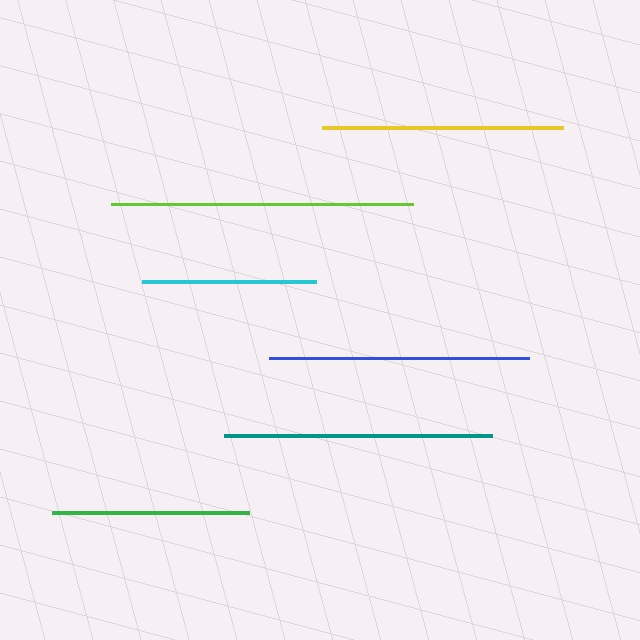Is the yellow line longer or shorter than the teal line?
The teal line is longer than the yellow line.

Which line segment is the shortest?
The cyan line is the shortest at approximately 174 pixels.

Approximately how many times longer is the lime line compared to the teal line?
The lime line is approximately 1.1 times the length of the teal line.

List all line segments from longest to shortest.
From longest to shortest: lime, teal, blue, yellow, green, cyan.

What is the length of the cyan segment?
The cyan segment is approximately 174 pixels long.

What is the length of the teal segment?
The teal segment is approximately 267 pixels long.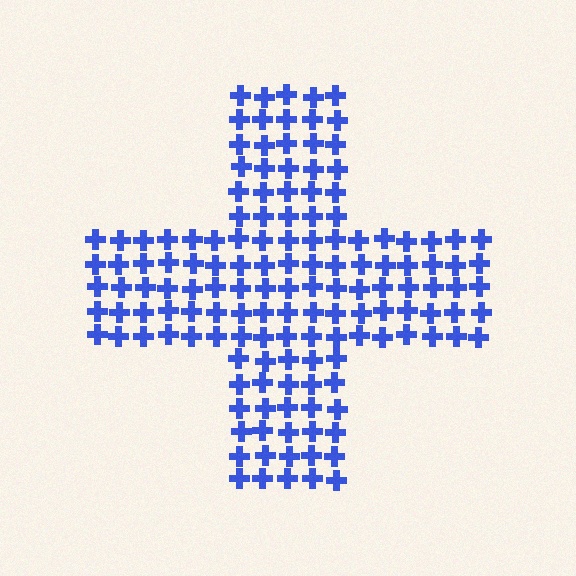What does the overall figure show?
The overall figure shows a cross.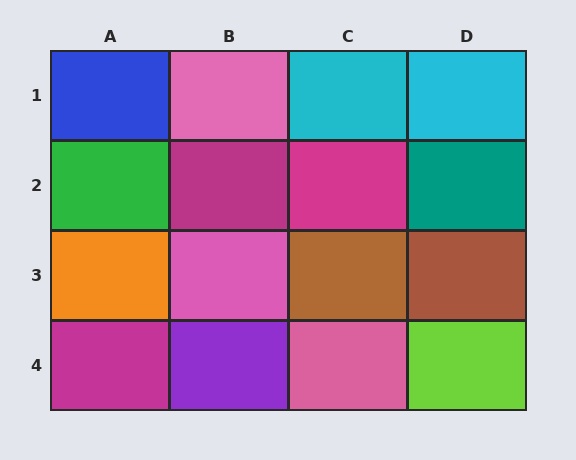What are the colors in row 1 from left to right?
Blue, pink, cyan, cyan.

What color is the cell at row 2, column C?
Magenta.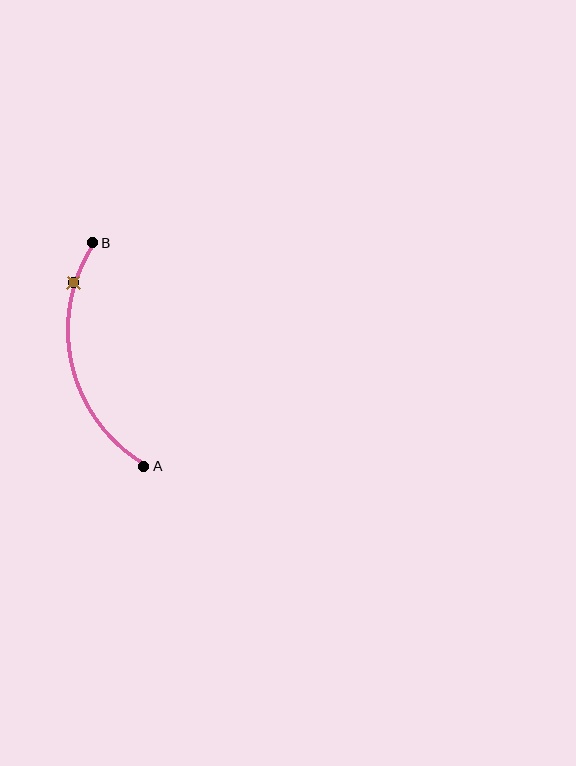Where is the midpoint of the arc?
The arc midpoint is the point on the curve farthest from the straight line joining A and B. It sits to the left of that line.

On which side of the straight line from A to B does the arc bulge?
The arc bulges to the left of the straight line connecting A and B.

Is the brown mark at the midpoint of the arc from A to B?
No. The brown mark lies on the arc but is closer to endpoint B. The arc midpoint would be at the point on the curve equidistant along the arc from both A and B.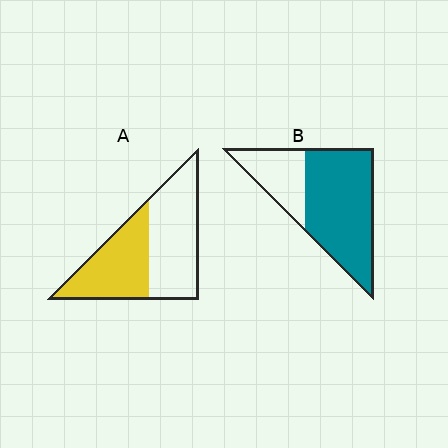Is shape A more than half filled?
No.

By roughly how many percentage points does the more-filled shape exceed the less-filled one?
By roughly 25 percentage points (B over A).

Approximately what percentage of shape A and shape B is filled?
A is approximately 45% and B is approximately 70%.